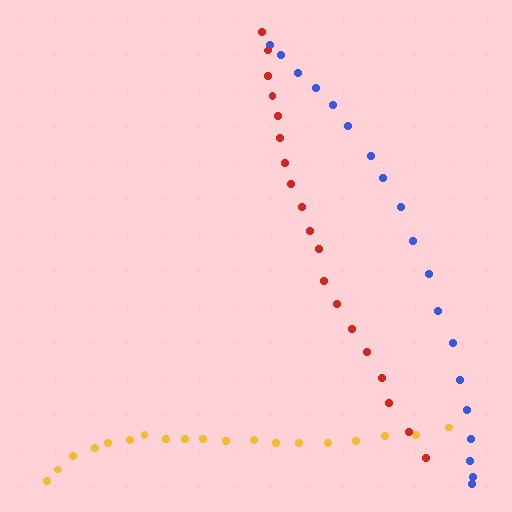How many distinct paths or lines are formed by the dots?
There are 3 distinct paths.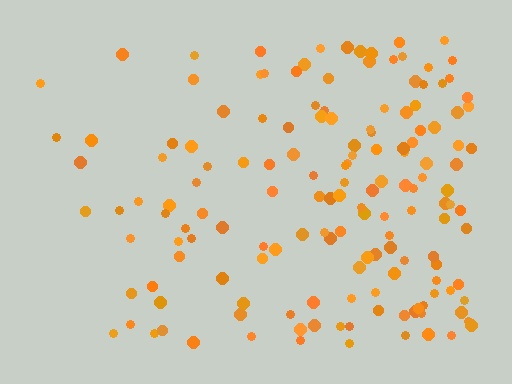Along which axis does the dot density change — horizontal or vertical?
Horizontal.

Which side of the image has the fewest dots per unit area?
The left.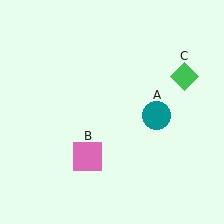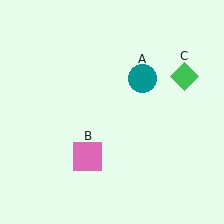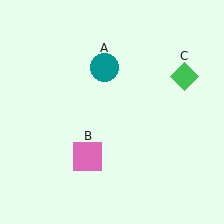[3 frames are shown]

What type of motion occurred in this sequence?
The teal circle (object A) rotated counterclockwise around the center of the scene.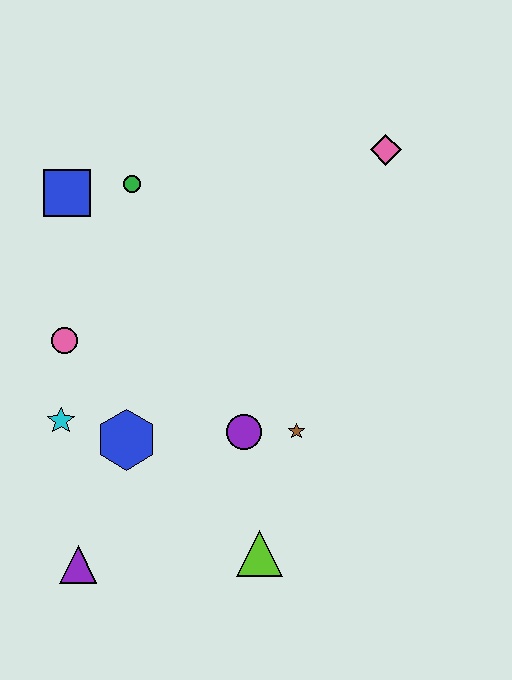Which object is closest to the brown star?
The purple circle is closest to the brown star.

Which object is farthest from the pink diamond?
The purple triangle is farthest from the pink diamond.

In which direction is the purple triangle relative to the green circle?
The purple triangle is below the green circle.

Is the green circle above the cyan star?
Yes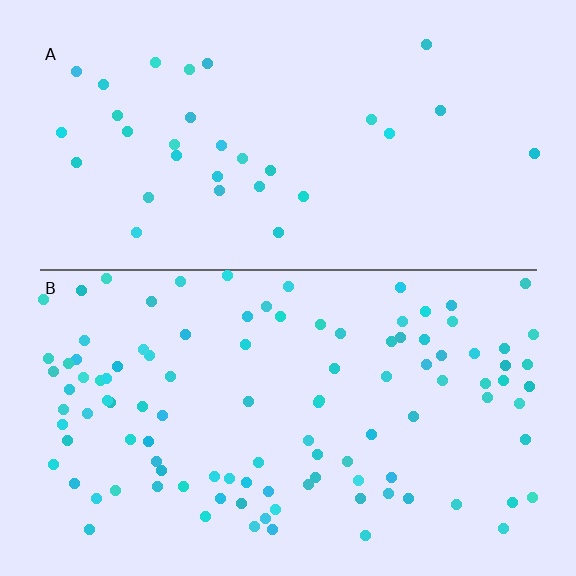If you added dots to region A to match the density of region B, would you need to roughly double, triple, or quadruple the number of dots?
Approximately triple.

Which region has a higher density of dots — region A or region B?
B (the bottom).